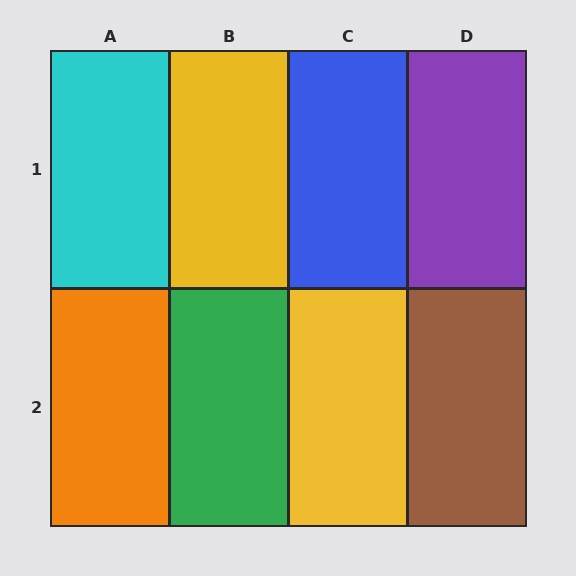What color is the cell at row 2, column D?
Brown.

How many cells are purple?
1 cell is purple.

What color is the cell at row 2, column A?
Orange.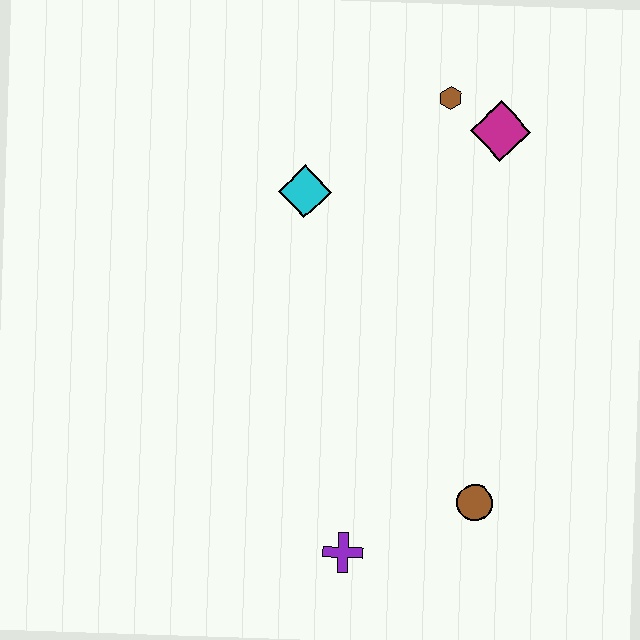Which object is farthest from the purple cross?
The brown hexagon is farthest from the purple cross.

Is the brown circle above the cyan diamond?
No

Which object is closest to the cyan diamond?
The brown hexagon is closest to the cyan diamond.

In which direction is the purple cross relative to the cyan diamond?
The purple cross is below the cyan diamond.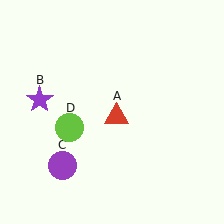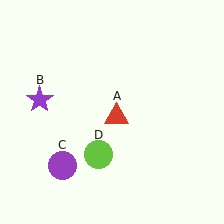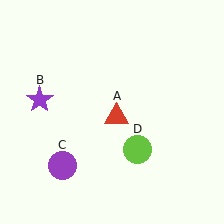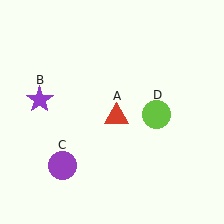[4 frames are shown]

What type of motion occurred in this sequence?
The lime circle (object D) rotated counterclockwise around the center of the scene.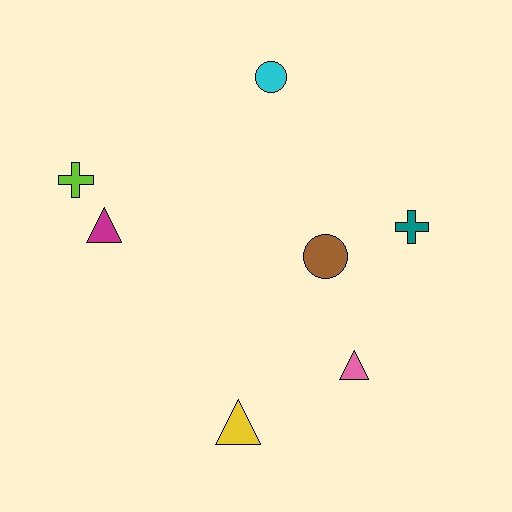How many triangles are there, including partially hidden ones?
There are 3 triangles.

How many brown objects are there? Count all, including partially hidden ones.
There is 1 brown object.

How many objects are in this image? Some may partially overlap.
There are 7 objects.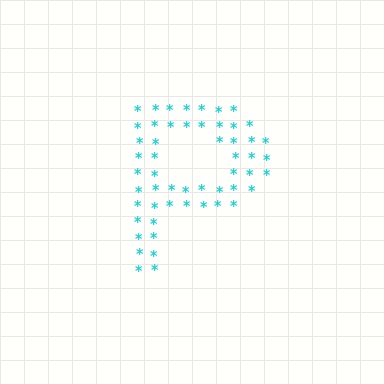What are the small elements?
The small elements are asterisks.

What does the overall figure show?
The overall figure shows the letter P.